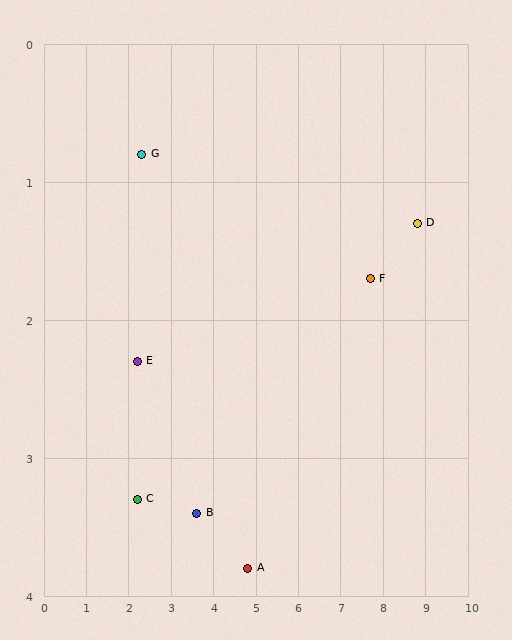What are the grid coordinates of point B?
Point B is at approximately (3.6, 3.4).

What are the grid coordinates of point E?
Point E is at approximately (2.2, 2.3).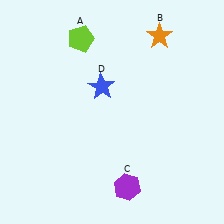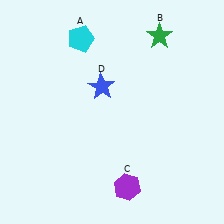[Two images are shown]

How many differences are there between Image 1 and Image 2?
There are 2 differences between the two images.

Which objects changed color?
A changed from lime to cyan. B changed from orange to green.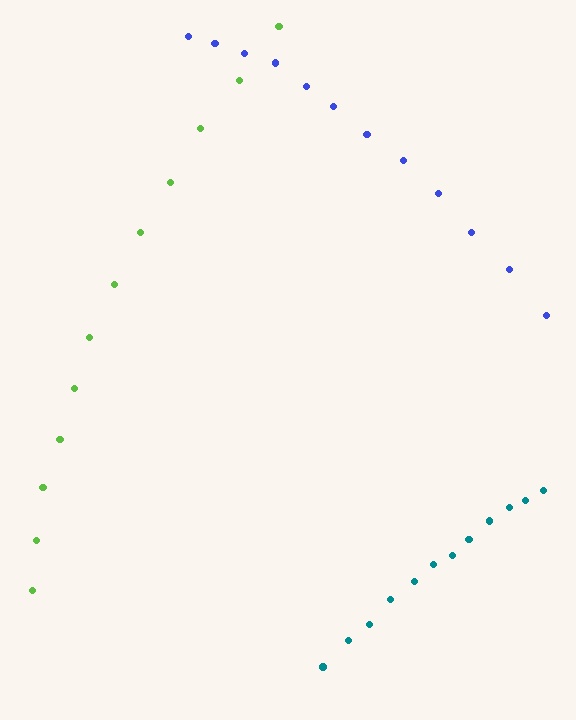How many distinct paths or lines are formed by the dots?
There are 3 distinct paths.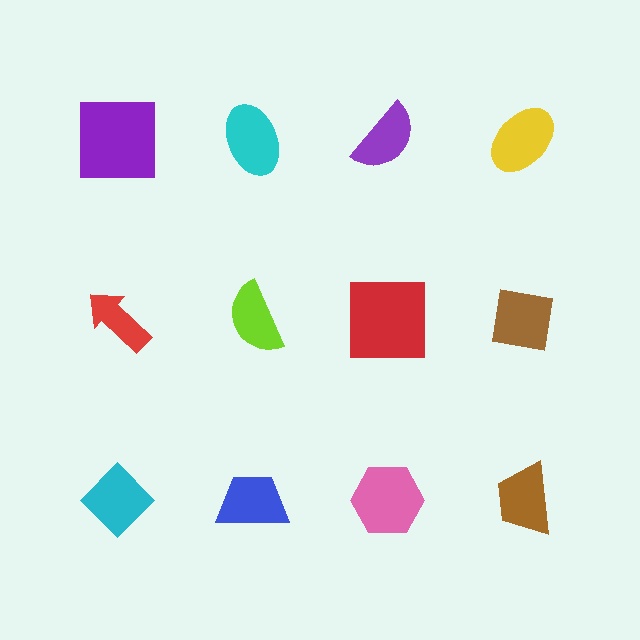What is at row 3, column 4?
A brown trapezoid.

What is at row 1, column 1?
A purple square.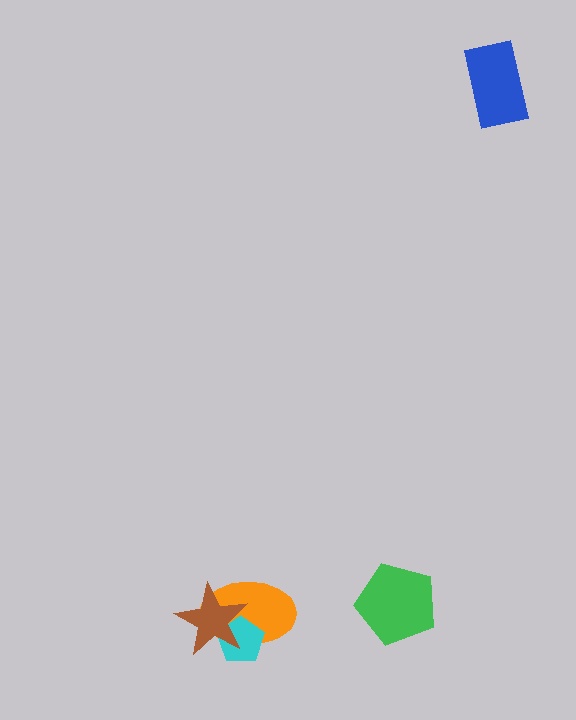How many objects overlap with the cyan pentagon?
2 objects overlap with the cyan pentagon.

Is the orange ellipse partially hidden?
Yes, it is partially covered by another shape.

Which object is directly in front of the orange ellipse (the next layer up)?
The cyan pentagon is directly in front of the orange ellipse.